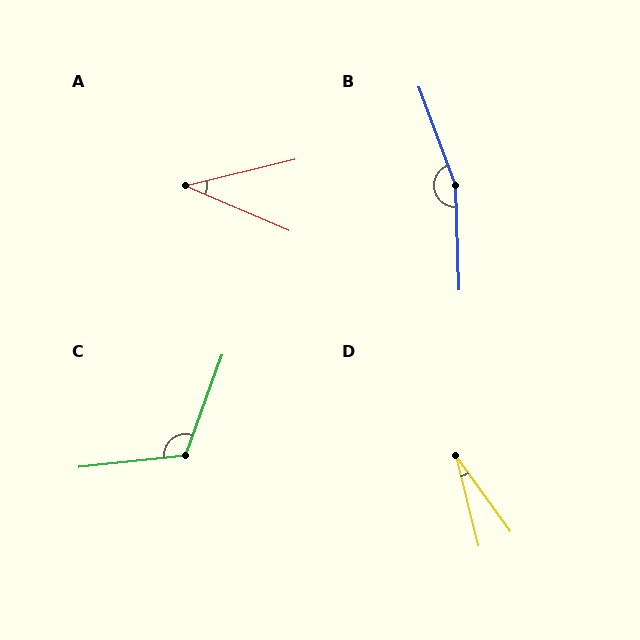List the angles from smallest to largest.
D (21°), A (37°), C (116°), B (161°).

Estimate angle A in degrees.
Approximately 37 degrees.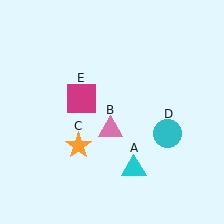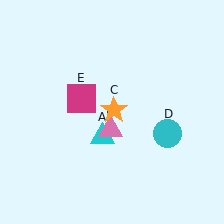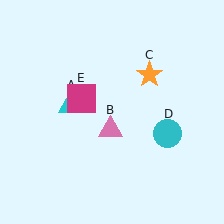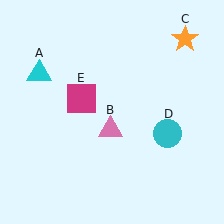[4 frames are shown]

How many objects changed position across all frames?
2 objects changed position: cyan triangle (object A), orange star (object C).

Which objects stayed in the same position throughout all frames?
Pink triangle (object B) and cyan circle (object D) and magenta square (object E) remained stationary.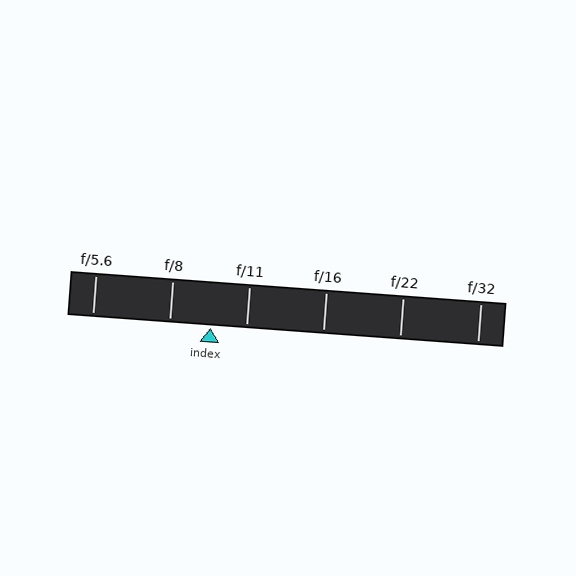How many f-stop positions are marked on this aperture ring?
There are 6 f-stop positions marked.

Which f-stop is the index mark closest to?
The index mark is closest to f/11.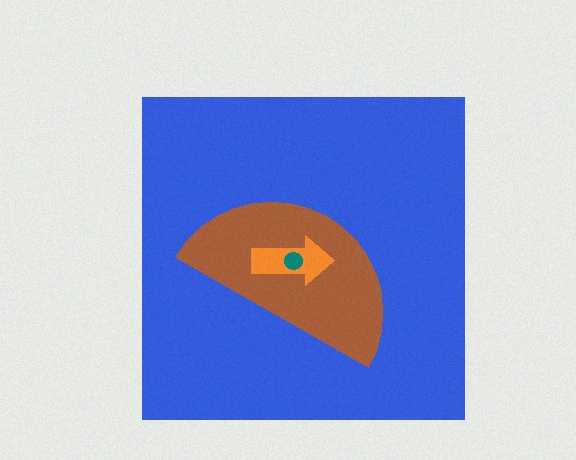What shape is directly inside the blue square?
The brown semicircle.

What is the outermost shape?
The blue square.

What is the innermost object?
The teal circle.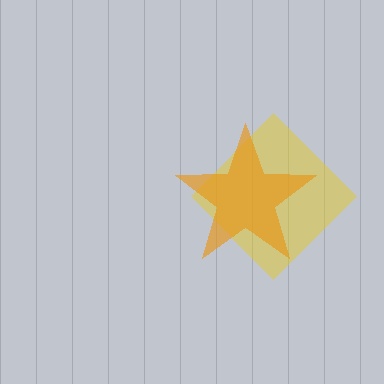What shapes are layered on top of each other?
The layered shapes are: a yellow diamond, an orange star.